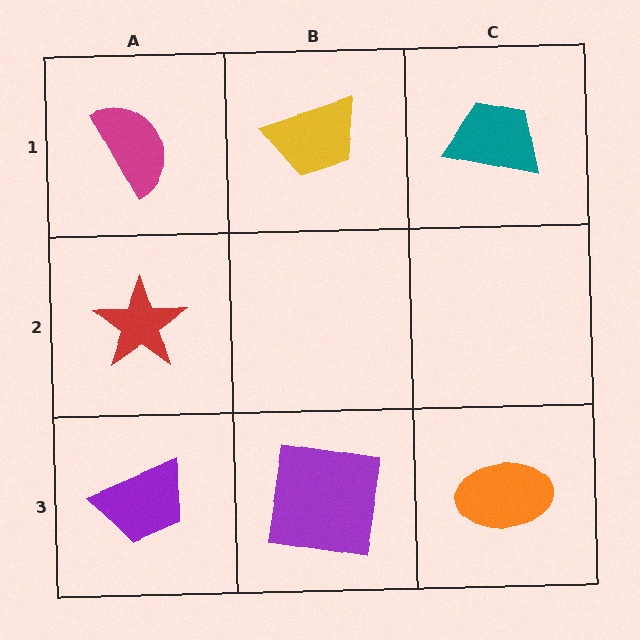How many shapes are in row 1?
3 shapes.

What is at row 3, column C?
An orange ellipse.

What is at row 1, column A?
A magenta semicircle.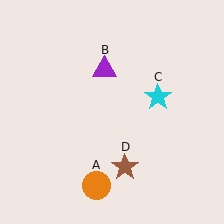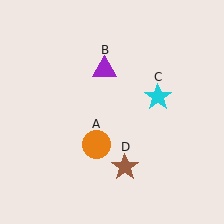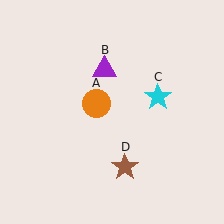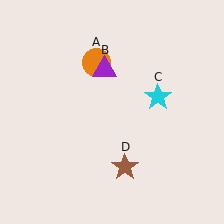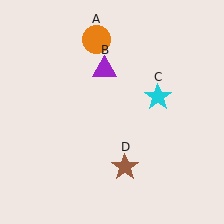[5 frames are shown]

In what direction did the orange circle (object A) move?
The orange circle (object A) moved up.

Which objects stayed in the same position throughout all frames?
Purple triangle (object B) and cyan star (object C) and brown star (object D) remained stationary.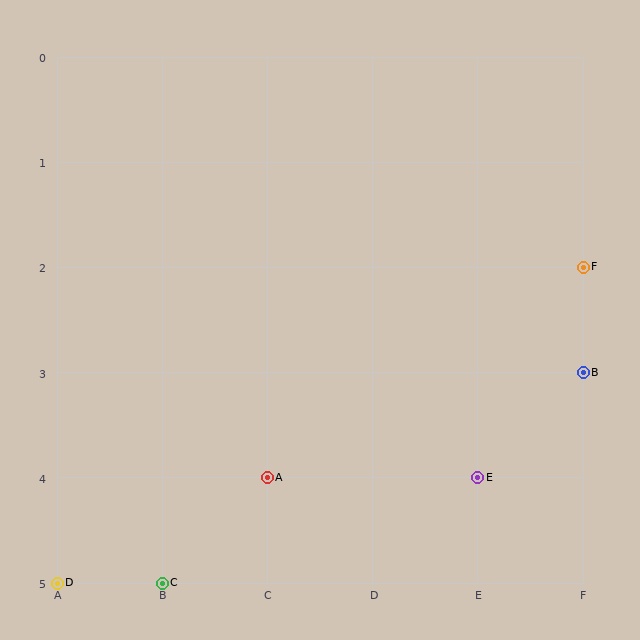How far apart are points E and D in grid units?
Points E and D are 4 columns and 1 row apart (about 4.1 grid units diagonally).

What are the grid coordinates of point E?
Point E is at grid coordinates (E, 4).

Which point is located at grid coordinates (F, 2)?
Point F is at (F, 2).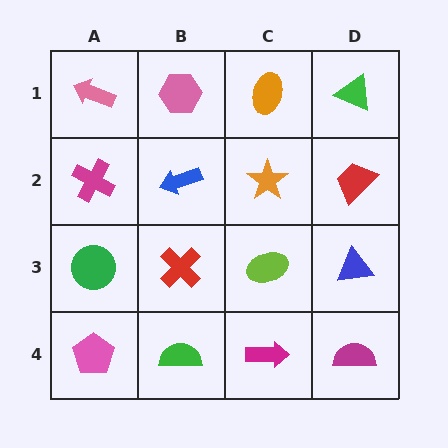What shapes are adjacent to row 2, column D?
A green triangle (row 1, column D), a blue triangle (row 3, column D), an orange star (row 2, column C).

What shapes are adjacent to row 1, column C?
An orange star (row 2, column C), a pink hexagon (row 1, column B), a green triangle (row 1, column D).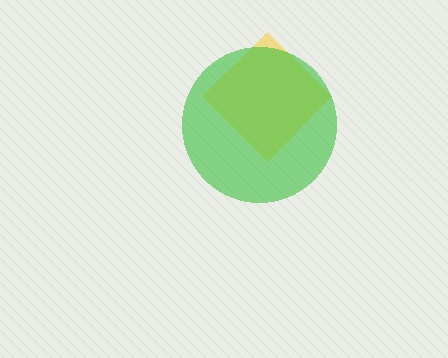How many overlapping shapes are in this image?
There are 2 overlapping shapes in the image.